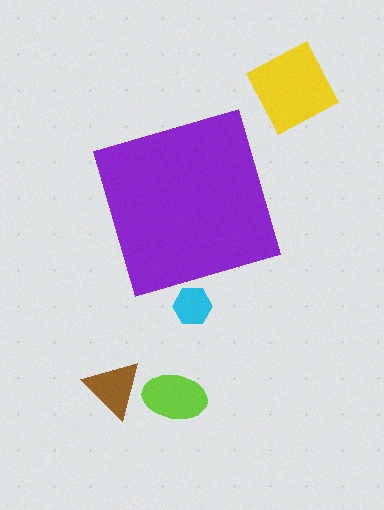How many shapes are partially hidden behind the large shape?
1 shape is partially hidden.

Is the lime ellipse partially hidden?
No, the lime ellipse is fully visible.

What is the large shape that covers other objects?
A purple diamond.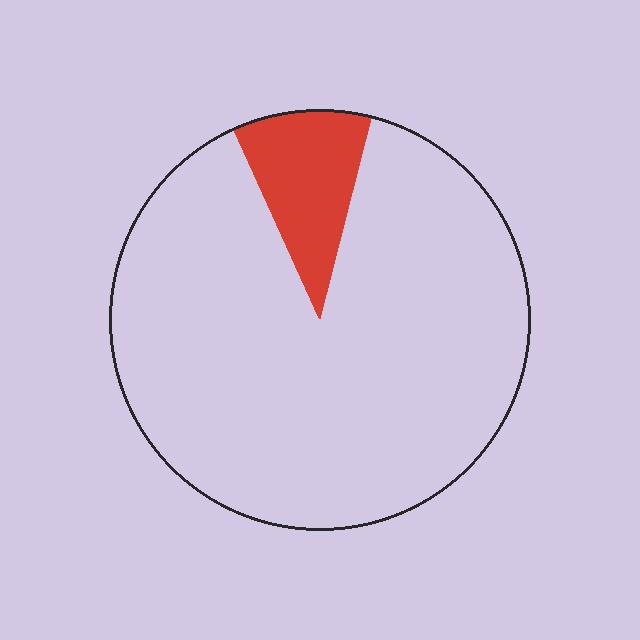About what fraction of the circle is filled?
About one tenth (1/10).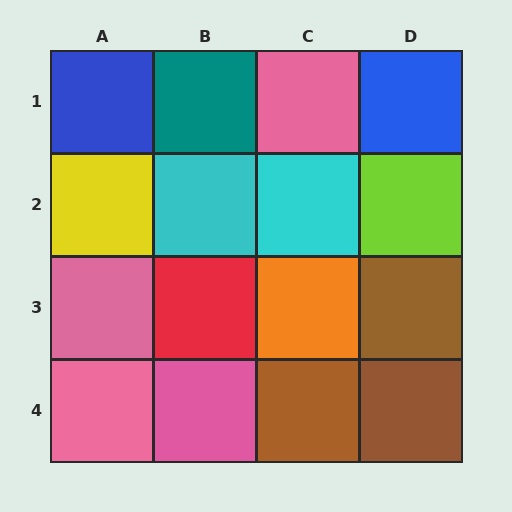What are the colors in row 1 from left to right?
Blue, teal, pink, blue.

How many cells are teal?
1 cell is teal.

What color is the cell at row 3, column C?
Orange.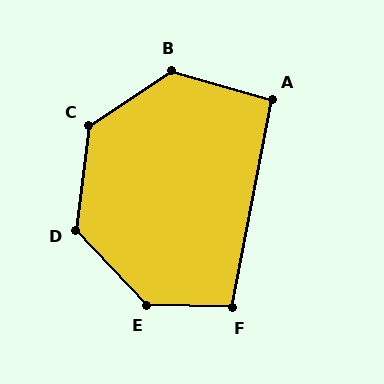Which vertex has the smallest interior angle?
A, at approximately 95 degrees.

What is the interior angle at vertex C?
Approximately 131 degrees (obtuse).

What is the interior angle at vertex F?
Approximately 100 degrees (obtuse).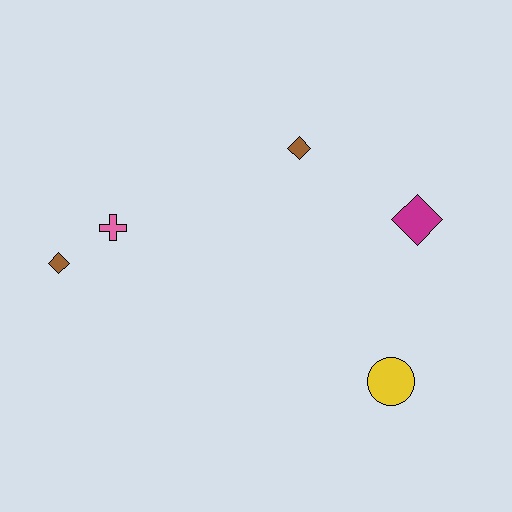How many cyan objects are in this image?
There are no cyan objects.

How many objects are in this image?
There are 5 objects.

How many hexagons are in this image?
There are no hexagons.